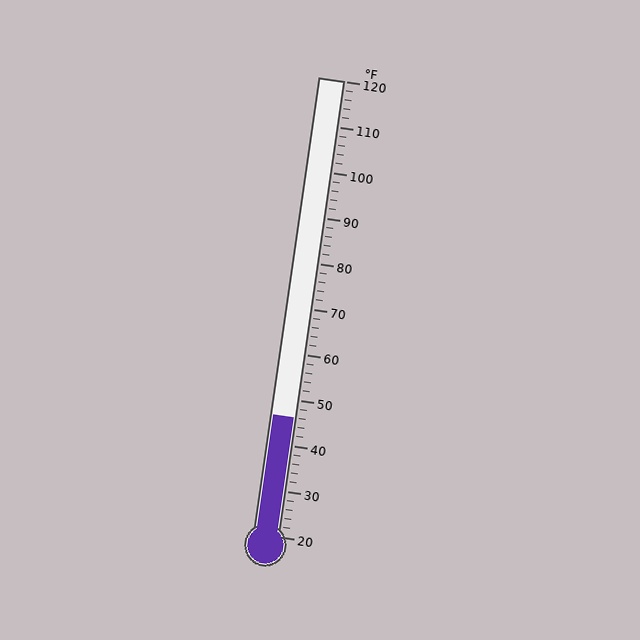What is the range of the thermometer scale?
The thermometer scale ranges from 20°F to 120°F.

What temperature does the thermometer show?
The thermometer shows approximately 46°F.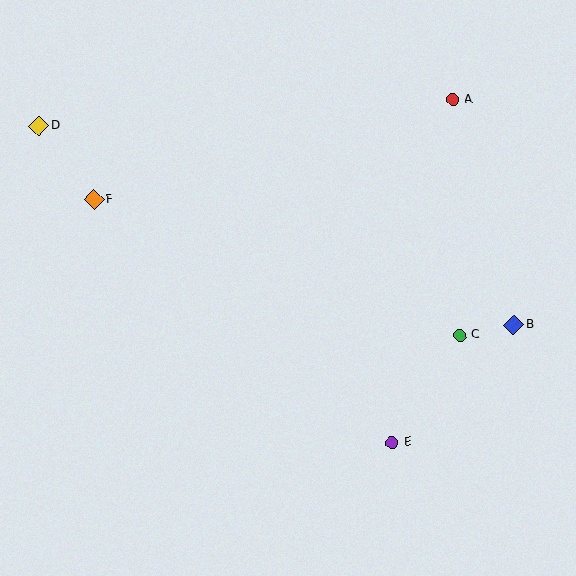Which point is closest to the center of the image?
Point C at (460, 335) is closest to the center.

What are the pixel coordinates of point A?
Point A is at (453, 100).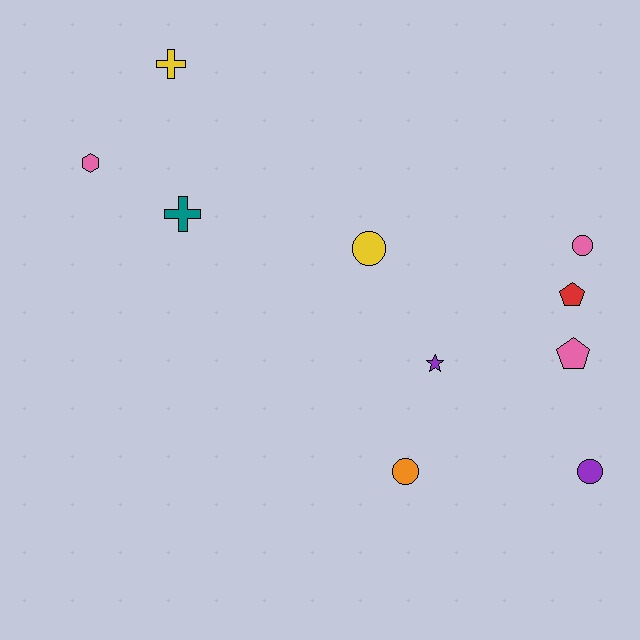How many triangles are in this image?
There are no triangles.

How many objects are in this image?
There are 10 objects.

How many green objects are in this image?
There are no green objects.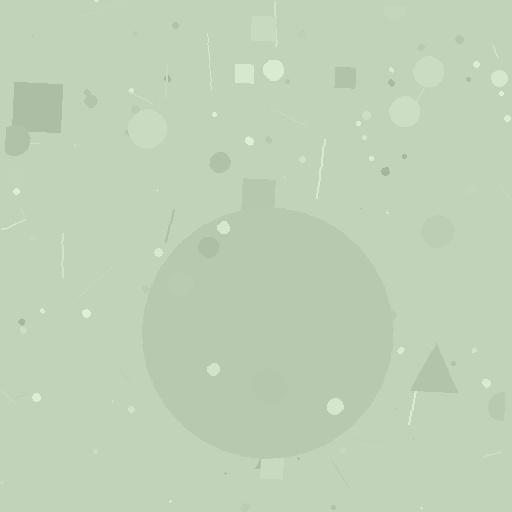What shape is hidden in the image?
A circle is hidden in the image.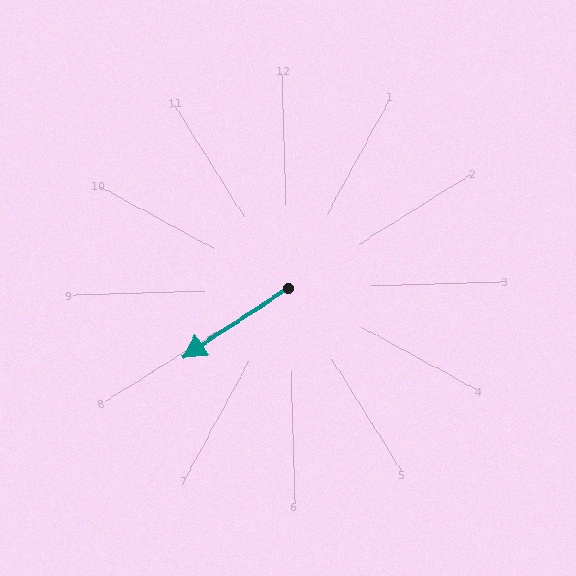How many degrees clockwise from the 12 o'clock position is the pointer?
Approximately 238 degrees.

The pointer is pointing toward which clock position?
Roughly 8 o'clock.